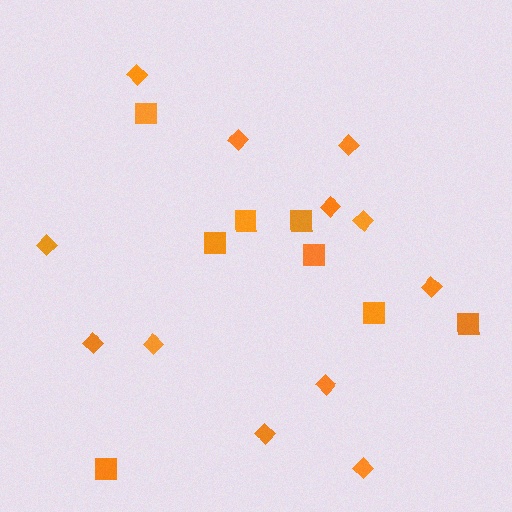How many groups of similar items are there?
There are 2 groups: one group of diamonds (12) and one group of squares (8).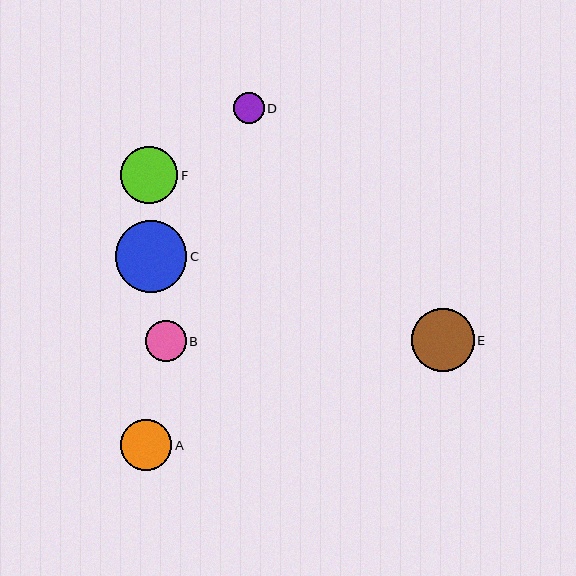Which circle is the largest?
Circle C is the largest with a size of approximately 72 pixels.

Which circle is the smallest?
Circle D is the smallest with a size of approximately 31 pixels.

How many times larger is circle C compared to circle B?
Circle C is approximately 1.7 times the size of circle B.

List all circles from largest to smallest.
From largest to smallest: C, E, F, A, B, D.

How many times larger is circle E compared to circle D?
Circle E is approximately 2.0 times the size of circle D.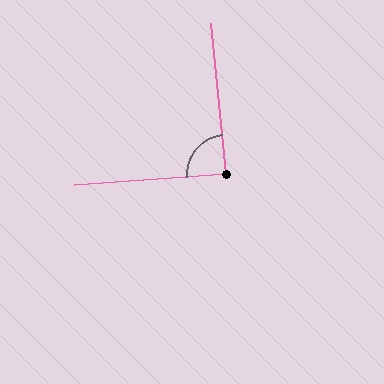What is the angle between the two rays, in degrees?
Approximately 88 degrees.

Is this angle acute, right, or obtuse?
It is approximately a right angle.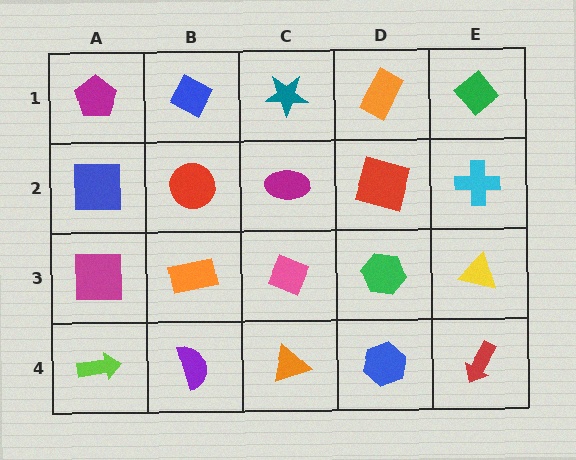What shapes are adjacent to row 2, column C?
A teal star (row 1, column C), a pink diamond (row 3, column C), a red circle (row 2, column B), a red square (row 2, column D).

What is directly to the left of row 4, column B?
A lime arrow.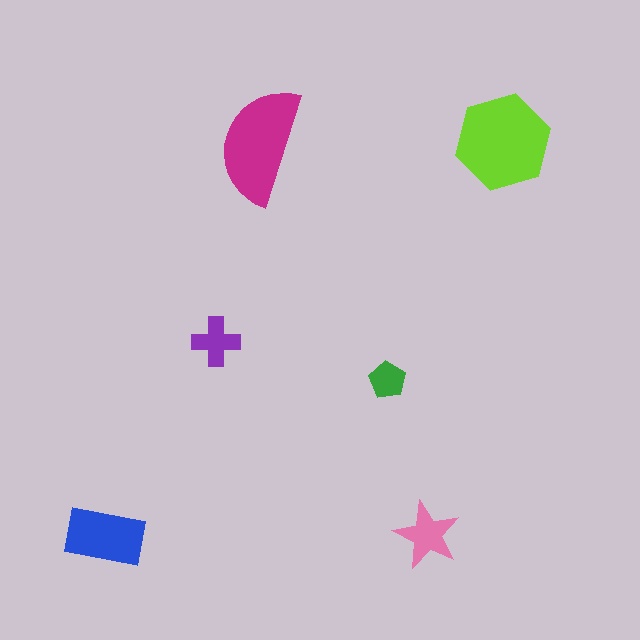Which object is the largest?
The lime hexagon.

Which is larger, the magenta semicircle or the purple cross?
The magenta semicircle.